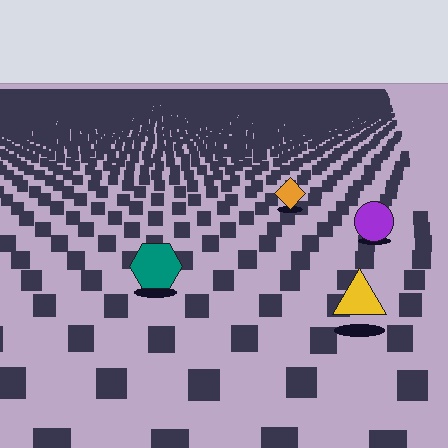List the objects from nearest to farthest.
From nearest to farthest: the yellow triangle, the teal hexagon, the purple circle, the orange diamond.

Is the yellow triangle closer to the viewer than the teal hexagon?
Yes. The yellow triangle is closer — you can tell from the texture gradient: the ground texture is coarser near it.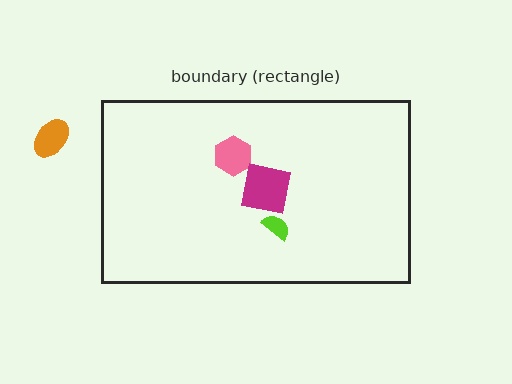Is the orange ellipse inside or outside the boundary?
Outside.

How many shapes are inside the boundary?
3 inside, 1 outside.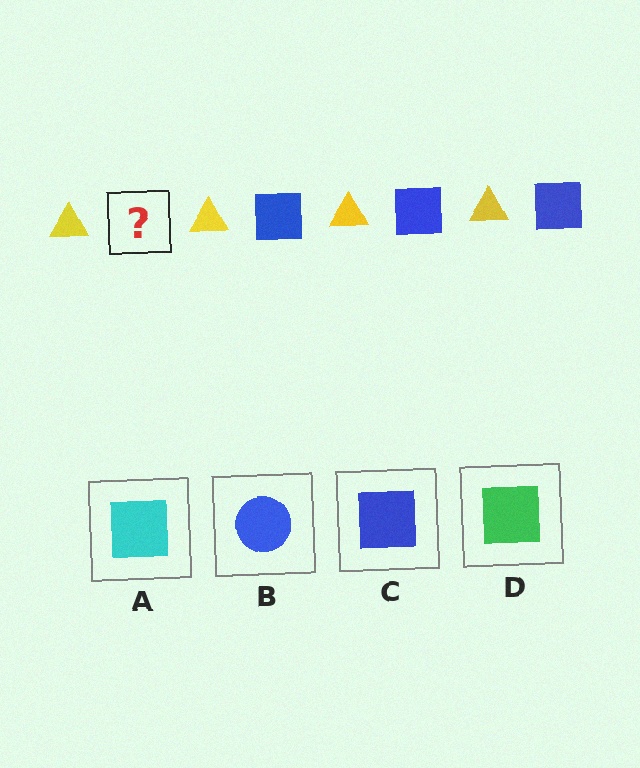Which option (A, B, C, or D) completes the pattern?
C.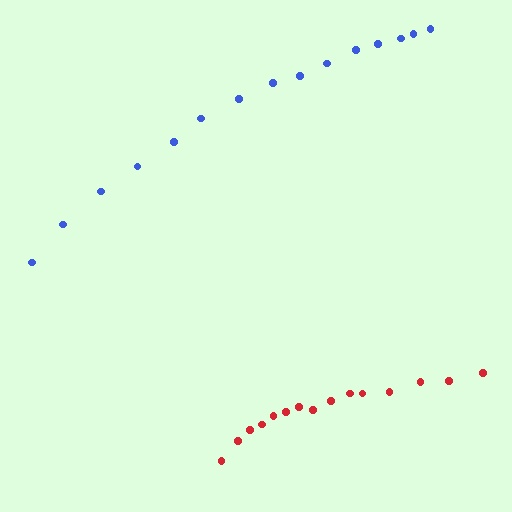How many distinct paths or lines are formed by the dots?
There are 2 distinct paths.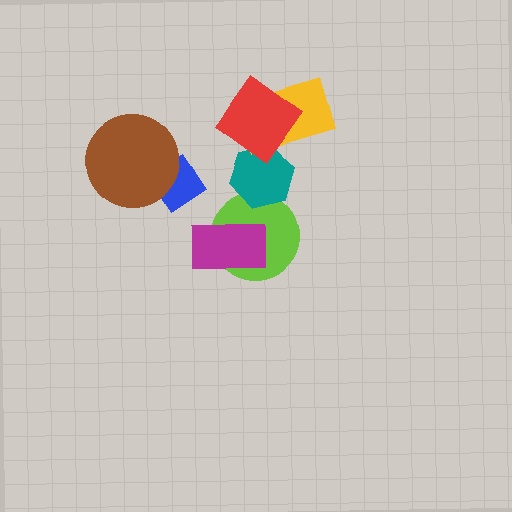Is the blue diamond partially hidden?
Yes, it is partially covered by another shape.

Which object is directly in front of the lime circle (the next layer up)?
The teal hexagon is directly in front of the lime circle.